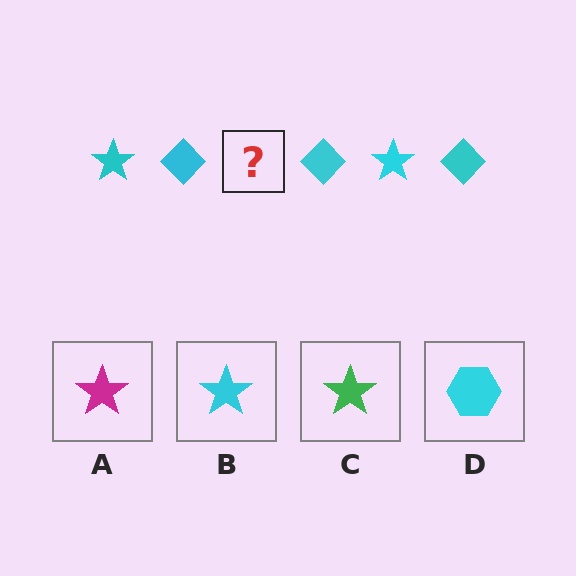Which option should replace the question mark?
Option B.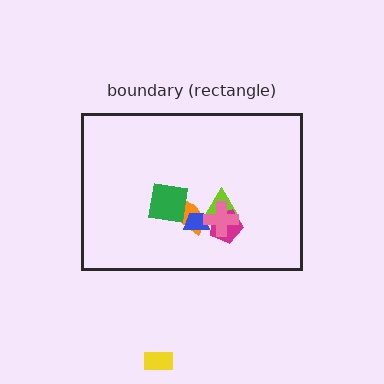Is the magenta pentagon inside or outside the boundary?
Inside.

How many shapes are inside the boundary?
6 inside, 1 outside.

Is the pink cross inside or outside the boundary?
Inside.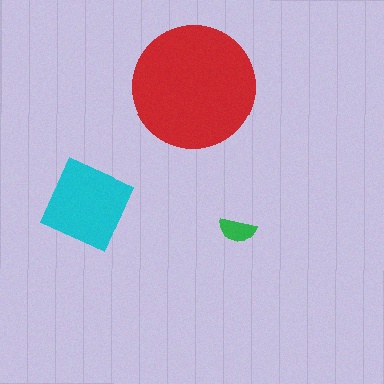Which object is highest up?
The red circle is topmost.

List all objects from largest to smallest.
The red circle, the cyan diamond, the green semicircle.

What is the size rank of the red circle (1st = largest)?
1st.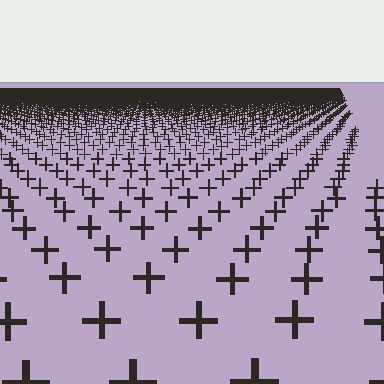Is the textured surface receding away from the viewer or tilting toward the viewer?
The surface is receding away from the viewer. Texture elements get smaller and denser toward the top.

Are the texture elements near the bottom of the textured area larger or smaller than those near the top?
Larger. Near the bottom, elements are closer to the viewer and appear at a bigger on-screen size.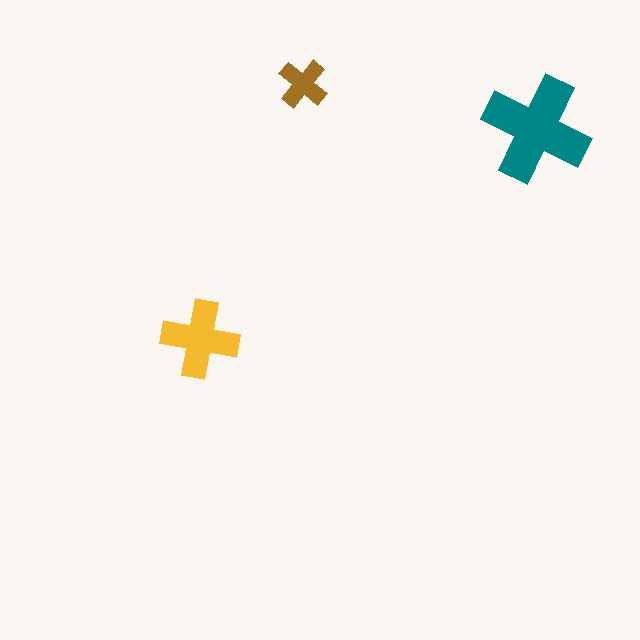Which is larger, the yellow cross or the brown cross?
The yellow one.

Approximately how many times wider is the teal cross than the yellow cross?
About 1.5 times wider.